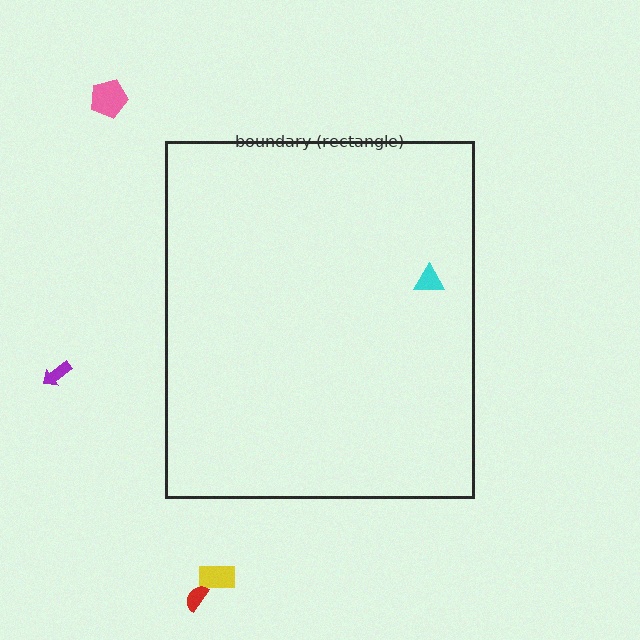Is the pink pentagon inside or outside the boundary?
Outside.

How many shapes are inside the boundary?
1 inside, 4 outside.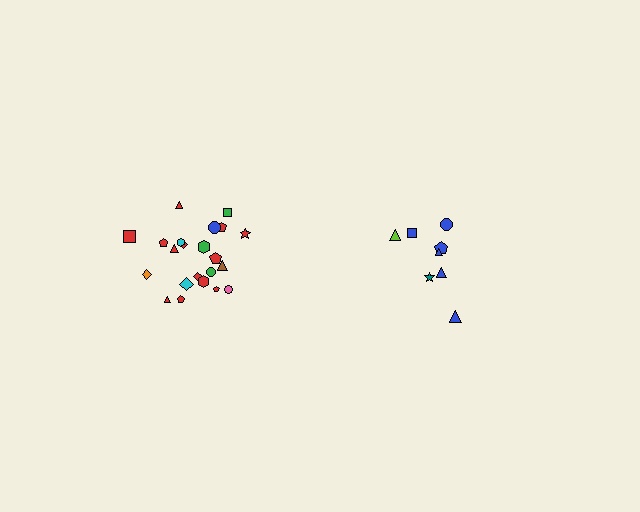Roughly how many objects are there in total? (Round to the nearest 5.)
Roughly 30 objects in total.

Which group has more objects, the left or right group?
The left group.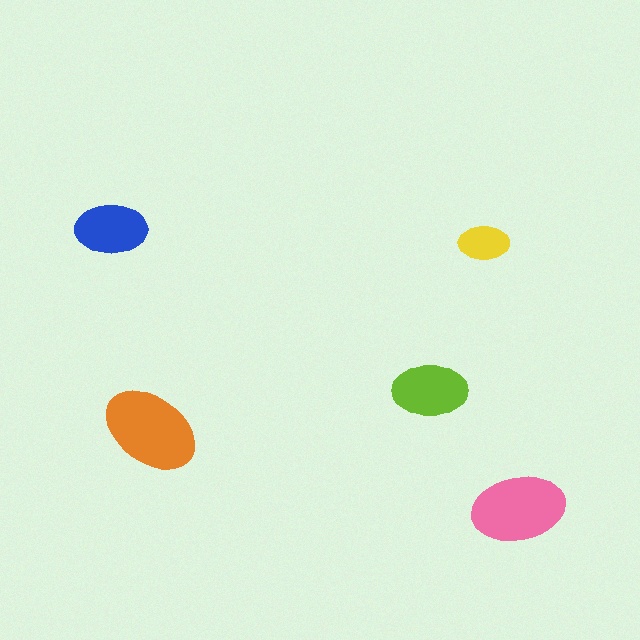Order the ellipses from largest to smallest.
the orange one, the pink one, the lime one, the blue one, the yellow one.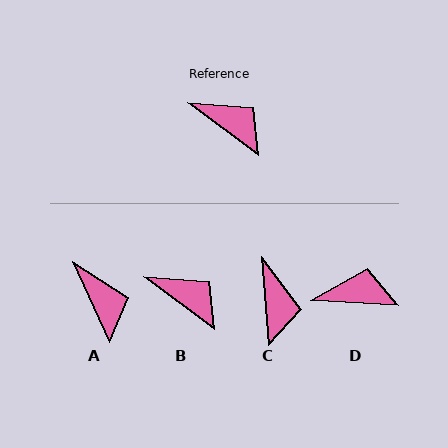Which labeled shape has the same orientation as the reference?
B.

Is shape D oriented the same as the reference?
No, it is off by about 34 degrees.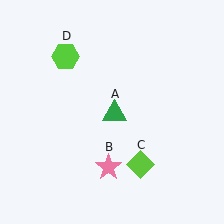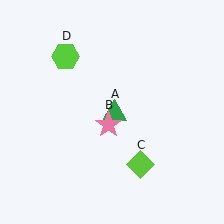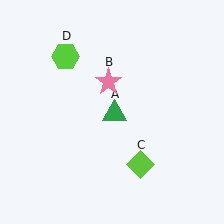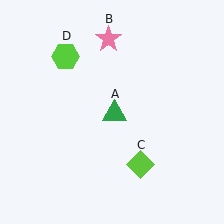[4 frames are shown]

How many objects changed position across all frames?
1 object changed position: pink star (object B).